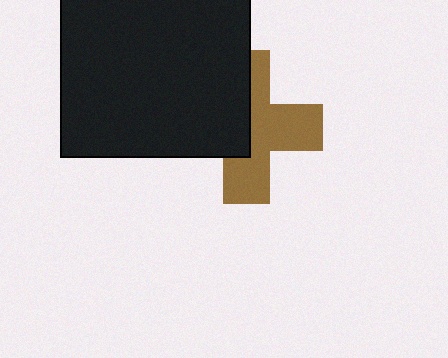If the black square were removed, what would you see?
You would see the complete brown cross.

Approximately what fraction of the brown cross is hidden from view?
Roughly 46% of the brown cross is hidden behind the black square.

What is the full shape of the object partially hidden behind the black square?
The partially hidden object is a brown cross.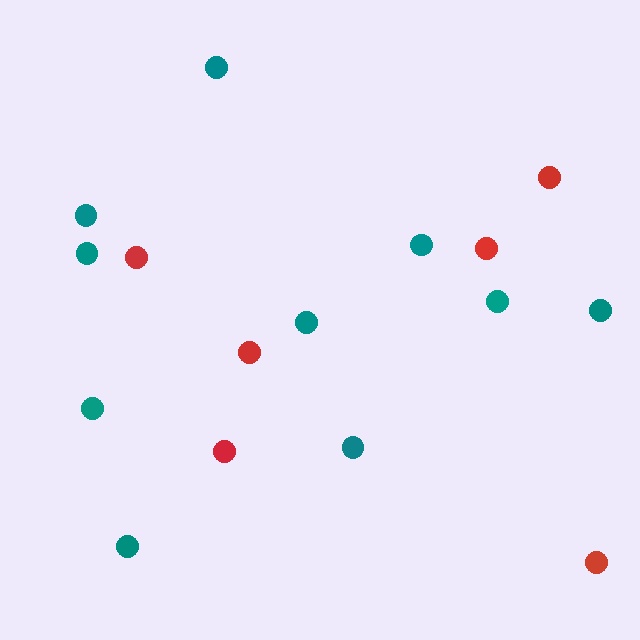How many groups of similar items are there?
There are 2 groups: one group of red circles (6) and one group of teal circles (10).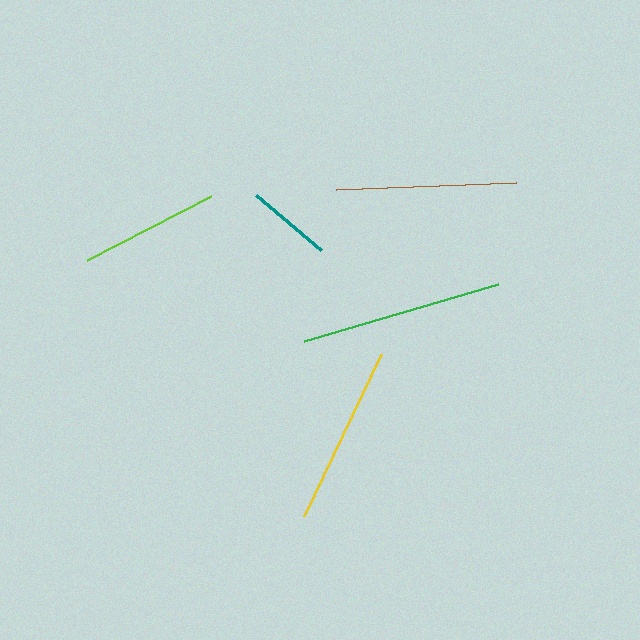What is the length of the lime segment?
The lime segment is approximately 140 pixels long.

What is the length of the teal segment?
The teal segment is approximately 85 pixels long.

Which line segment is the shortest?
The teal line is the shortest at approximately 85 pixels.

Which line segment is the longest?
The green line is the longest at approximately 202 pixels.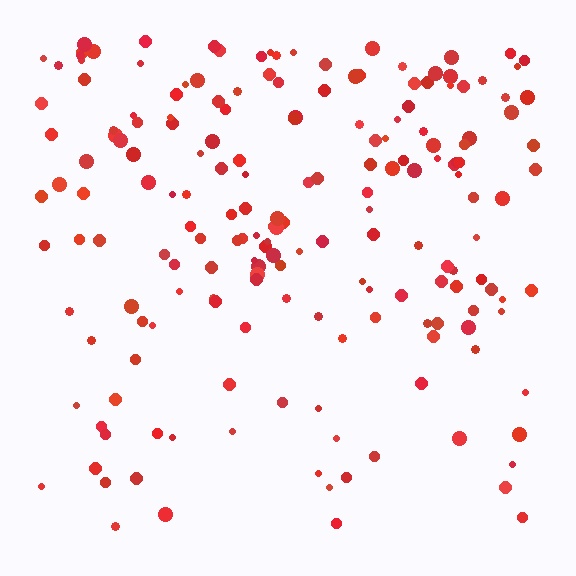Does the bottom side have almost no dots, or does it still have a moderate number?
Still a moderate number, just noticeably fewer than the top.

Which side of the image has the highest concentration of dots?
The top.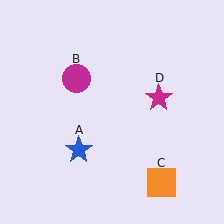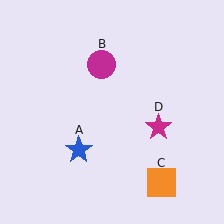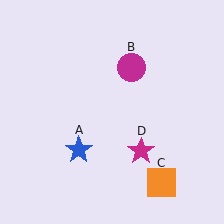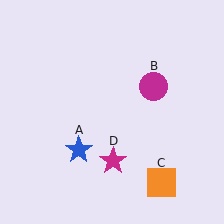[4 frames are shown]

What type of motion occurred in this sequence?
The magenta circle (object B), magenta star (object D) rotated clockwise around the center of the scene.